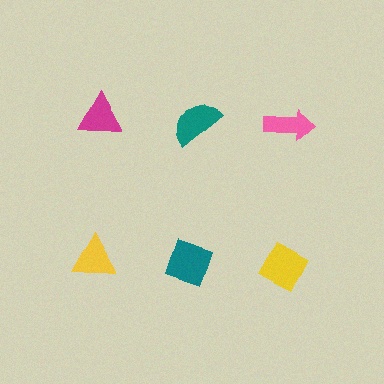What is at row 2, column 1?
A yellow triangle.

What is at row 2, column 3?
A yellow diamond.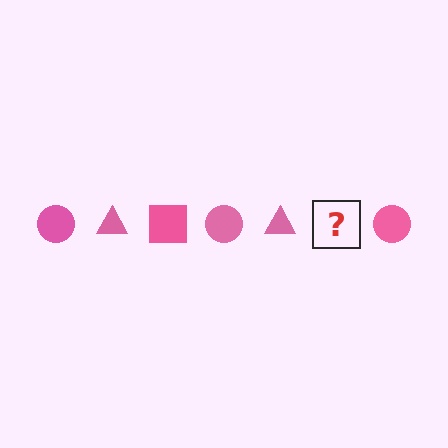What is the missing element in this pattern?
The missing element is a pink square.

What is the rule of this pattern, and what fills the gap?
The rule is that the pattern cycles through circle, triangle, square shapes in pink. The gap should be filled with a pink square.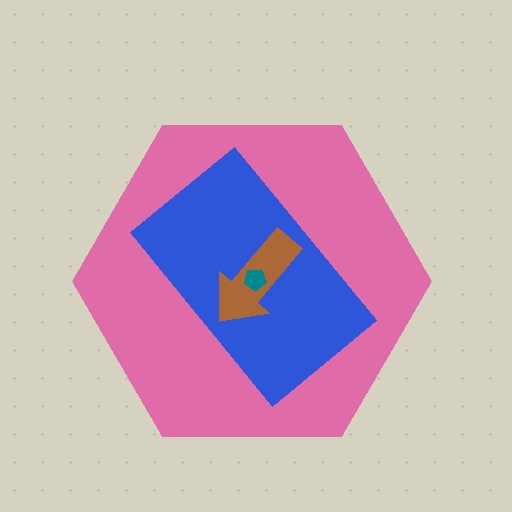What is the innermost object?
The teal pentagon.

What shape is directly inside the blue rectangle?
The brown arrow.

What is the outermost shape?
The pink hexagon.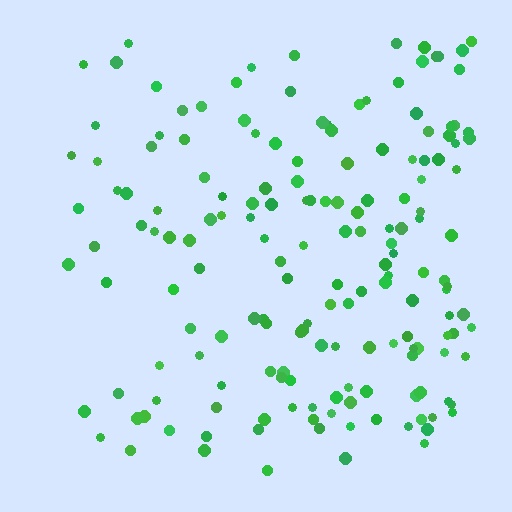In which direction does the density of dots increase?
From left to right, with the right side densest.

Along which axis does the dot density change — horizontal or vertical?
Horizontal.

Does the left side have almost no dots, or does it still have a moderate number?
Still a moderate number, just noticeably fewer than the right.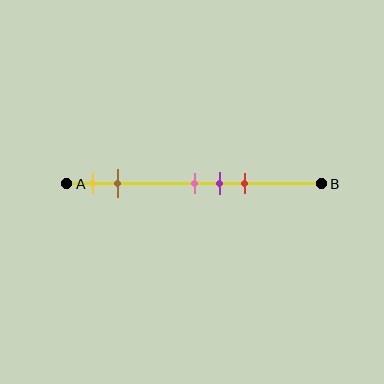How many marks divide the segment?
There are 5 marks dividing the segment.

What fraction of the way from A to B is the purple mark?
The purple mark is approximately 60% (0.6) of the way from A to B.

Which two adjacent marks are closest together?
The pink and purple marks are the closest adjacent pair.